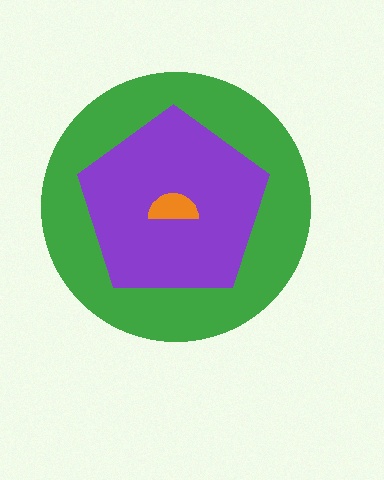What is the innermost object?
The orange semicircle.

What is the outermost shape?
The green circle.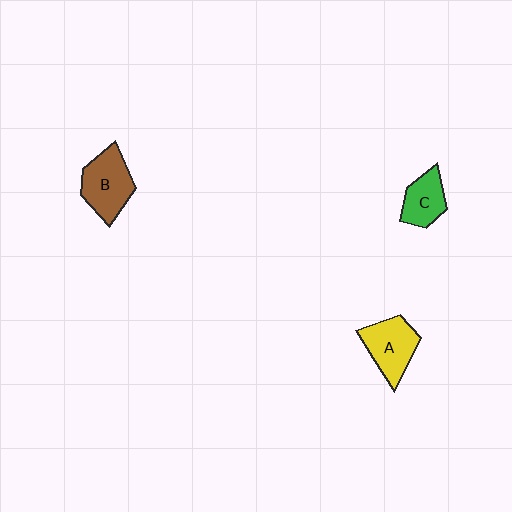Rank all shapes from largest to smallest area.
From largest to smallest: B (brown), A (yellow), C (green).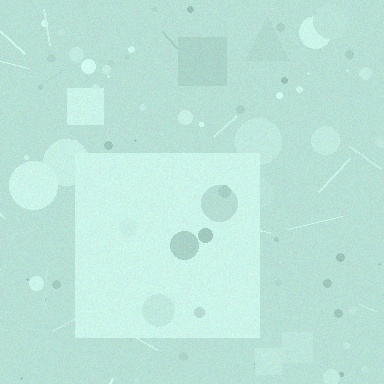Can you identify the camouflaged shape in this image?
The camouflaged shape is a square.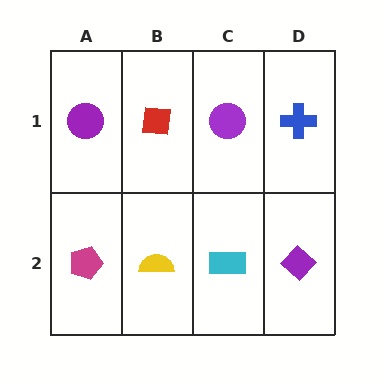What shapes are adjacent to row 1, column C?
A cyan rectangle (row 2, column C), a red square (row 1, column B), a blue cross (row 1, column D).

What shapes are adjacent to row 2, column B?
A red square (row 1, column B), a magenta pentagon (row 2, column A), a cyan rectangle (row 2, column C).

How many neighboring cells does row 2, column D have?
2.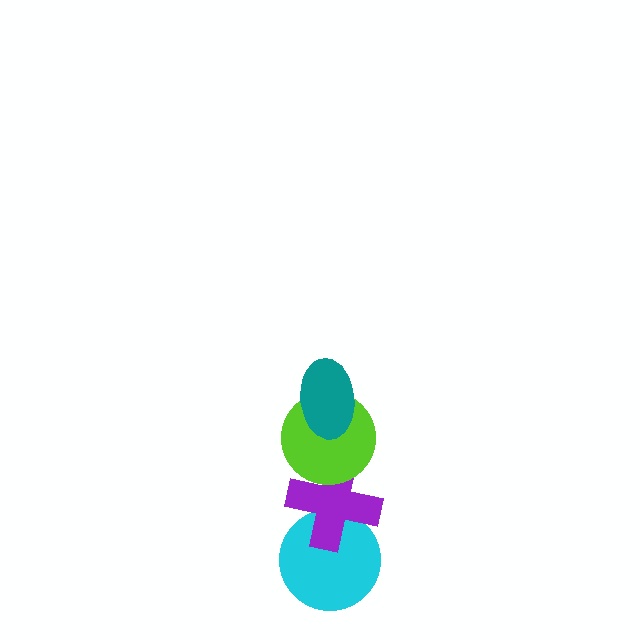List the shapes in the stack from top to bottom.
From top to bottom: the teal ellipse, the lime circle, the purple cross, the cyan circle.